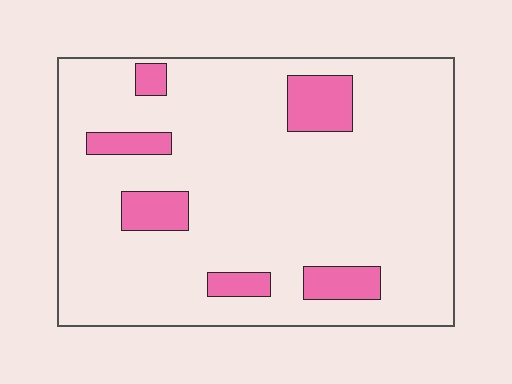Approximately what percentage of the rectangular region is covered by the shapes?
Approximately 15%.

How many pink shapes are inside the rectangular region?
6.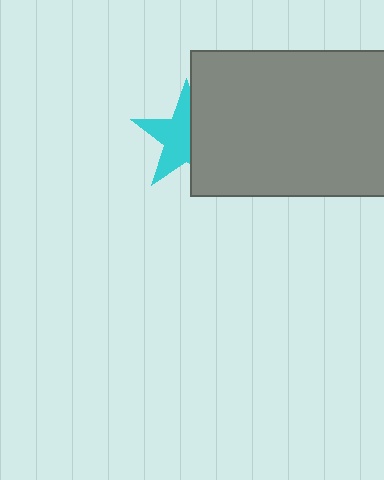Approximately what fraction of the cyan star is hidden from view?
Roughly 45% of the cyan star is hidden behind the gray rectangle.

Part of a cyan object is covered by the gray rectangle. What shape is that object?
It is a star.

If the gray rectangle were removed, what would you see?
You would see the complete cyan star.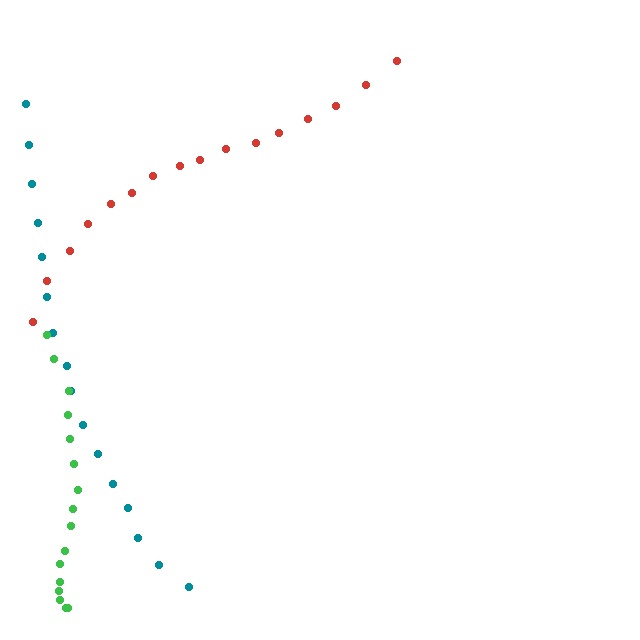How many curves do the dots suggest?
There are 3 distinct paths.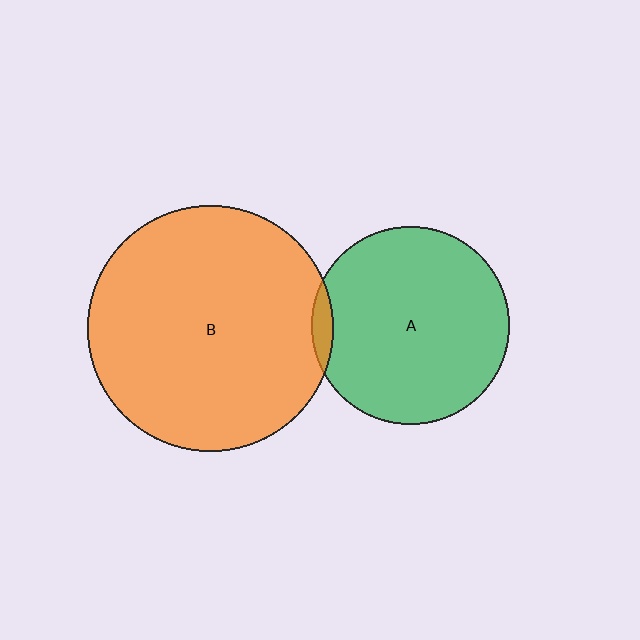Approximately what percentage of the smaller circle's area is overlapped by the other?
Approximately 5%.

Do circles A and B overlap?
Yes.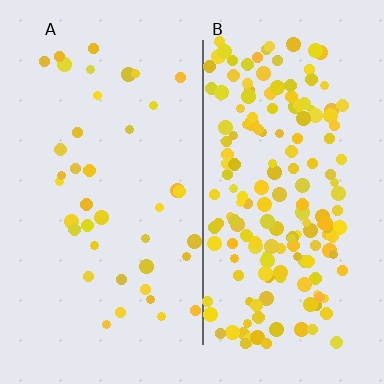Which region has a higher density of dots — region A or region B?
B (the right).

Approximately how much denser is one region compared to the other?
Approximately 4.4× — region B over region A.